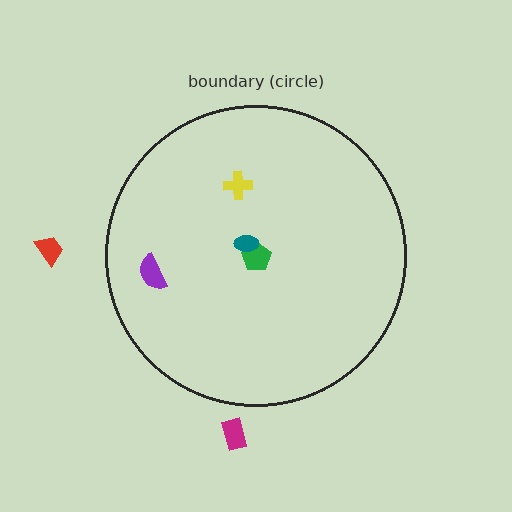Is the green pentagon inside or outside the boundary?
Inside.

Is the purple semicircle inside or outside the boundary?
Inside.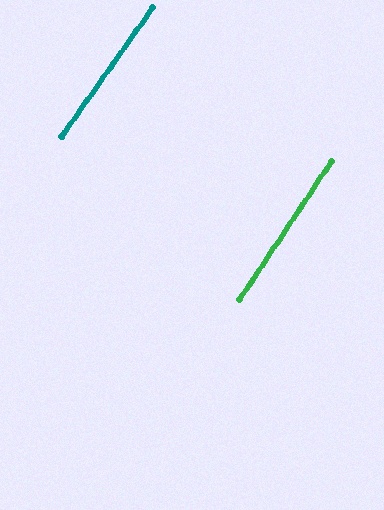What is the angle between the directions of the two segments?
Approximately 1 degree.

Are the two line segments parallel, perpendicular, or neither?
Parallel — their directions differ by only 1.5°.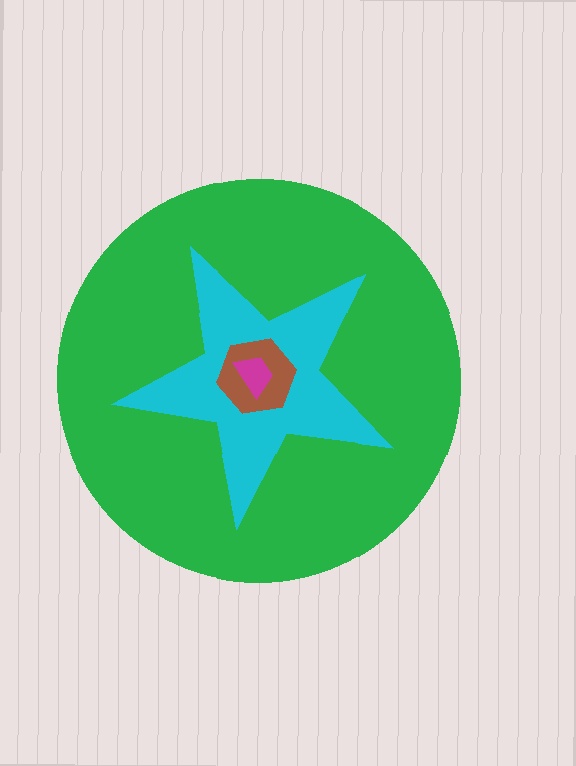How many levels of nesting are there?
4.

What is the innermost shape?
The magenta trapezoid.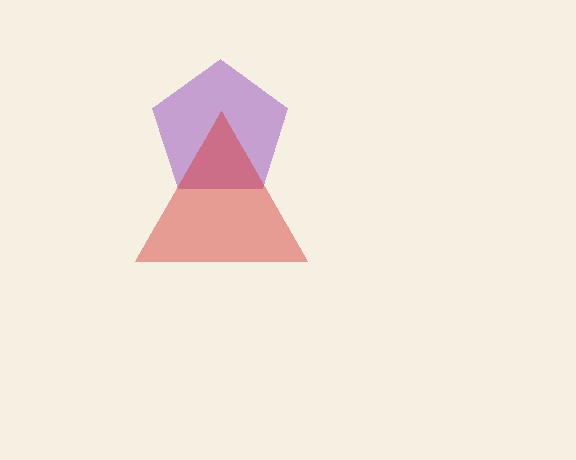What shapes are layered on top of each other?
The layered shapes are: a purple pentagon, a red triangle.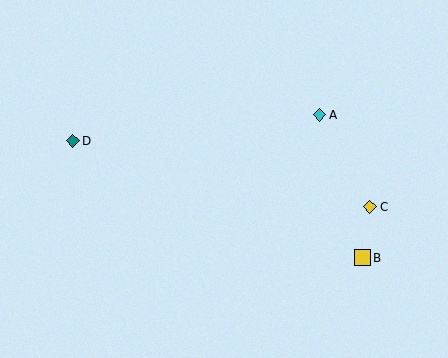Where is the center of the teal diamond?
The center of the teal diamond is at (73, 141).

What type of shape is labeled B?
Shape B is a yellow square.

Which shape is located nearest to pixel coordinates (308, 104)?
The cyan diamond (labeled A) at (319, 115) is nearest to that location.